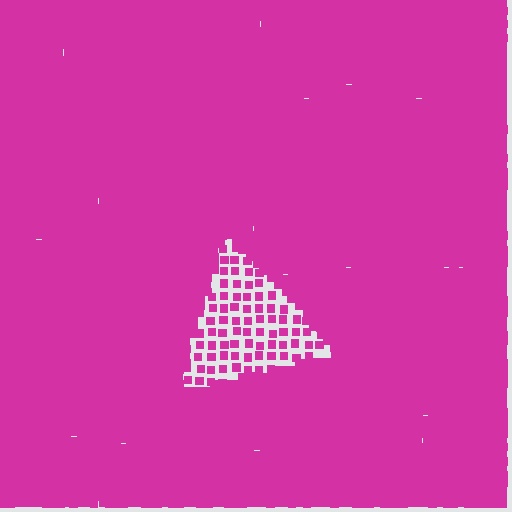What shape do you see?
I see a triangle.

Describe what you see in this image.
The image contains small magenta elements arranged at two different densities. A triangle-shaped region is visible where the elements are less densely packed than the surrounding area.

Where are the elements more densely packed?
The elements are more densely packed outside the triangle boundary.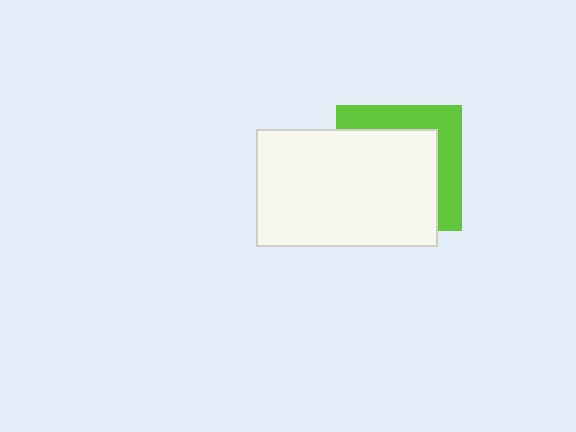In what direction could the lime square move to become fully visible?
The lime square could move toward the upper-right. That would shift it out from behind the white rectangle entirely.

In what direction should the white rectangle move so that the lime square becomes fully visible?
The white rectangle should move toward the lower-left. That is the shortest direction to clear the overlap and leave the lime square fully visible.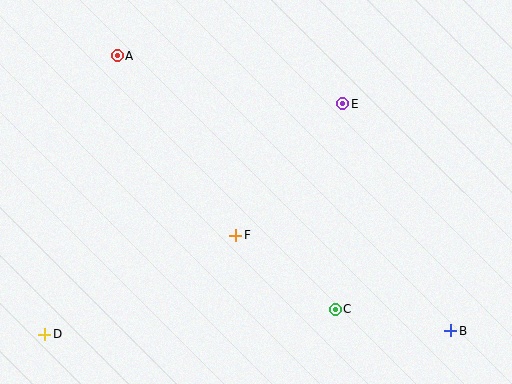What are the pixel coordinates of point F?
Point F is at (236, 235).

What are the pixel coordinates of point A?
Point A is at (117, 56).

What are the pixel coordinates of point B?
Point B is at (451, 331).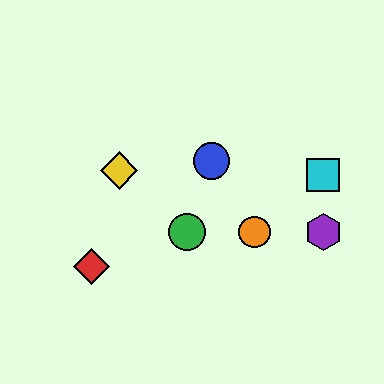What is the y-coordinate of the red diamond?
The red diamond is at y≈266.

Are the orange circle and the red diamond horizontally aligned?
No, the orange circle is at y≈232 and the red diamond is at y≈266.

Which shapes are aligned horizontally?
The green circle, the purple hexagon, the orange circle are aligned horizontally.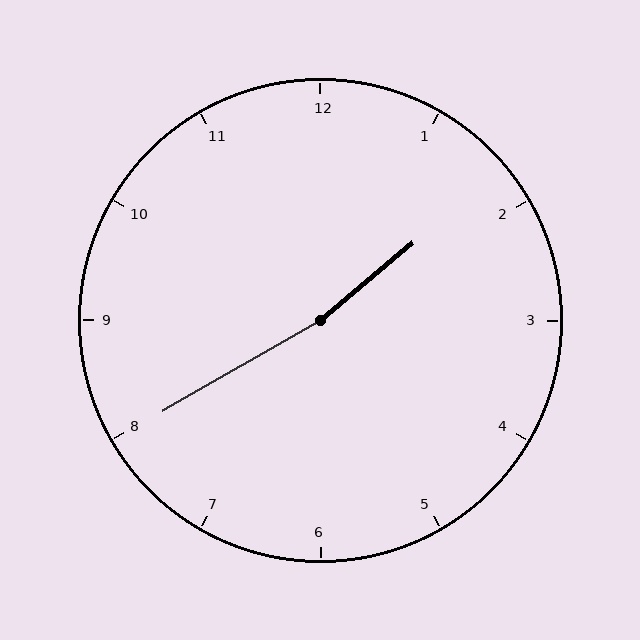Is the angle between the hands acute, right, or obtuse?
It is obtuse.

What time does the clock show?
1:40.